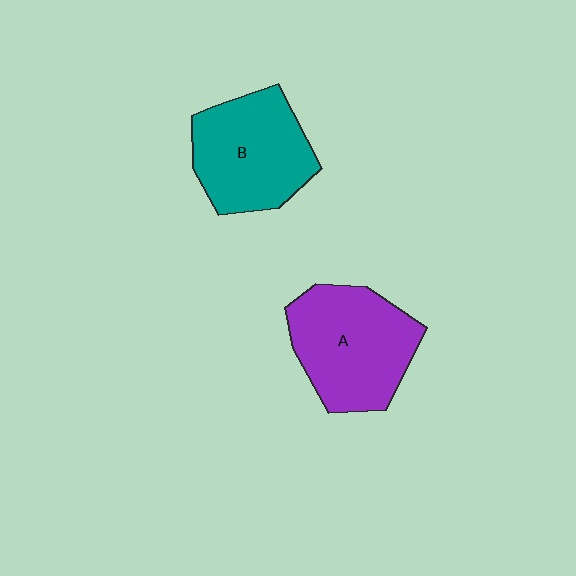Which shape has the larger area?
Shape A (purple).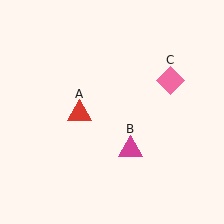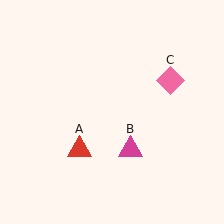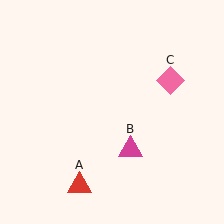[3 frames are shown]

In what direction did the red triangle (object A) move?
The red triangle (object A) moved down.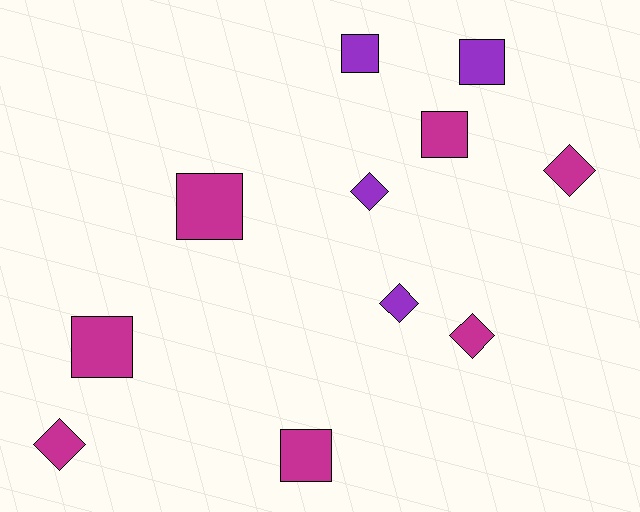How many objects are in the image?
There are 11 objects.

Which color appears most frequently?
Magenta, with 7 objects.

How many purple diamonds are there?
There are 2 purple diamonds.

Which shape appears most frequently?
Square, with 6 objects.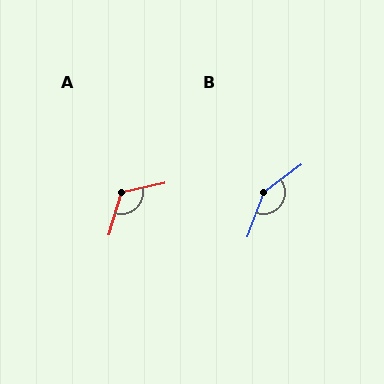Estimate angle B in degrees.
Approximately 146 degrees.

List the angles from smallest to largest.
A (119°), B (146°).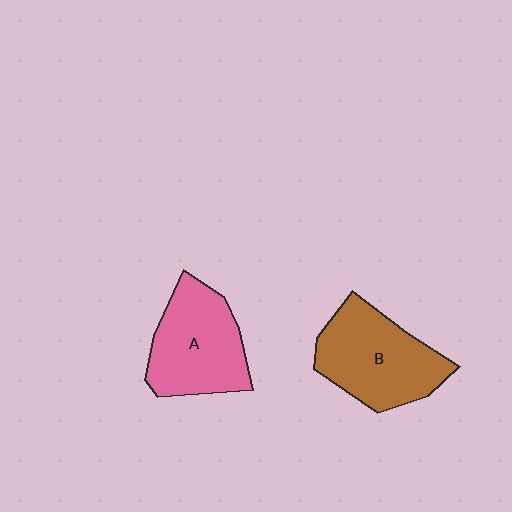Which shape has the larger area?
Shape B (brown).